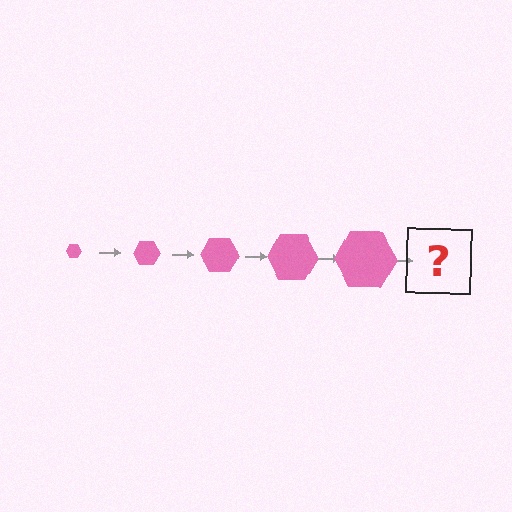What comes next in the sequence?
The next element should be a pink hexagon, larger than the previous one.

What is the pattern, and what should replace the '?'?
The pattern is that the hexagon gets progressively larger each step. The '?' should be a pink hexagon, larger than the previous one.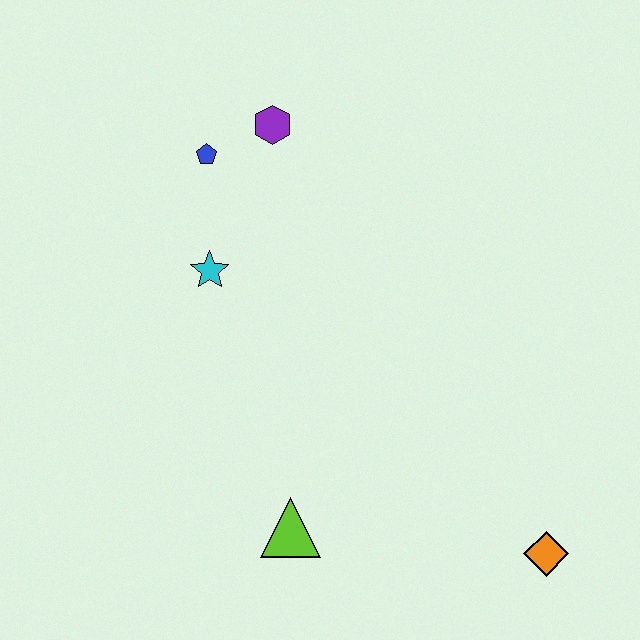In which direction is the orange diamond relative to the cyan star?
The orange diamond is to the right of the cyan star.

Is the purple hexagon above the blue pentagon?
Yes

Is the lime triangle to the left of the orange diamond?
Yes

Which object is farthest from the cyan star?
The orange diamond is farthest from the cyan star.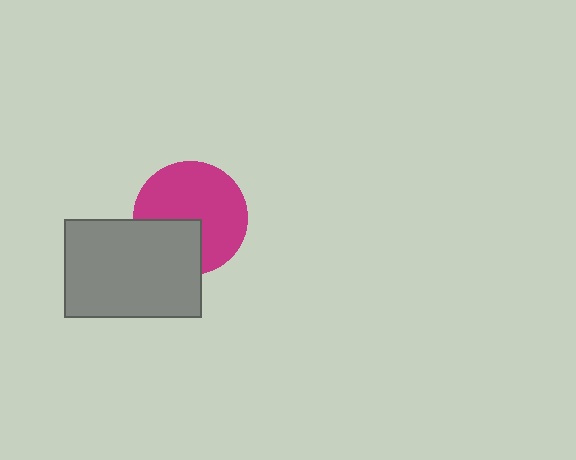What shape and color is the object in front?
The object in front is a gray rectangle.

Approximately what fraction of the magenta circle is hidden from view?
Roughly 30% of the magenta circle is hidden behind the gray rectangle.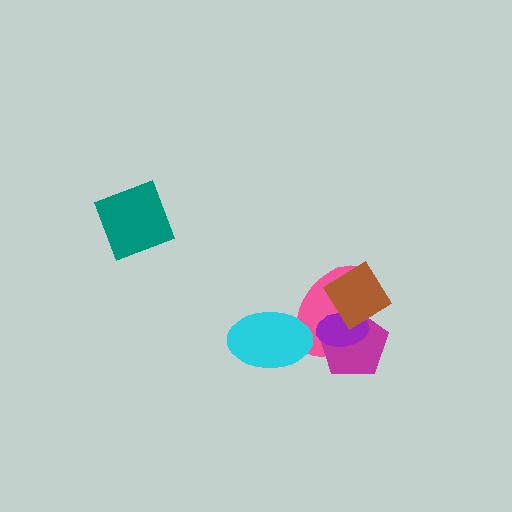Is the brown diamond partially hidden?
No, no other shape covers it.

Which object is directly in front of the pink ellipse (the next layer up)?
The magenta pentagon is directly in front of the pink ellipse.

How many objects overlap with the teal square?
0 objects overlap with the teal square.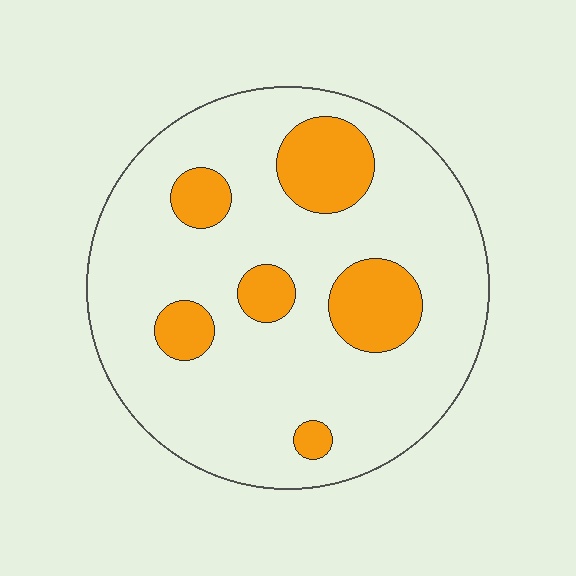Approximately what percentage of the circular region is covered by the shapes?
Approximately 20%.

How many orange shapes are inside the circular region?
6.